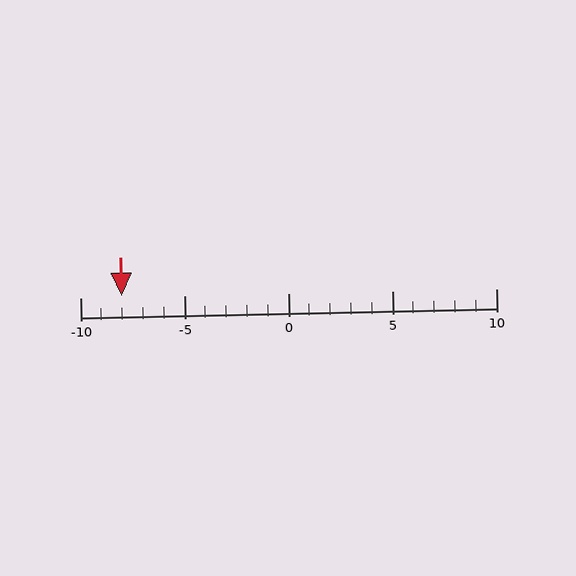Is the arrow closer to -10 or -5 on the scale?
The arrow is closer to -10.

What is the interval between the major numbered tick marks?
The major tick marks are spaced 5 units apart.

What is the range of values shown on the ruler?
The ruler shows values from -10 to 10.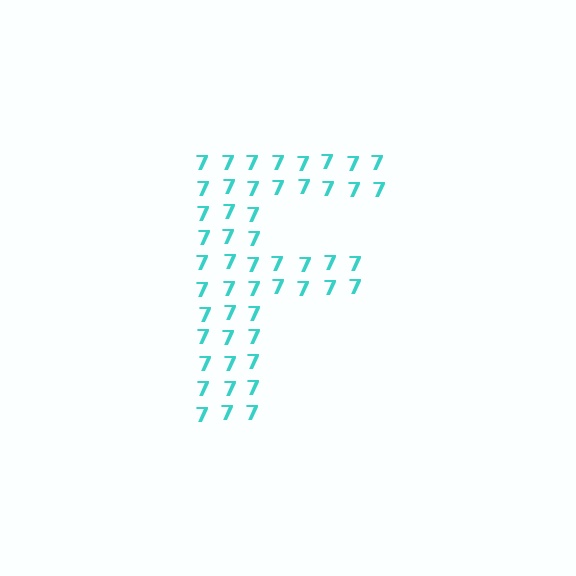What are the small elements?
The small elements are digit 7's.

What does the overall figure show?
The overall figure shows the letter F.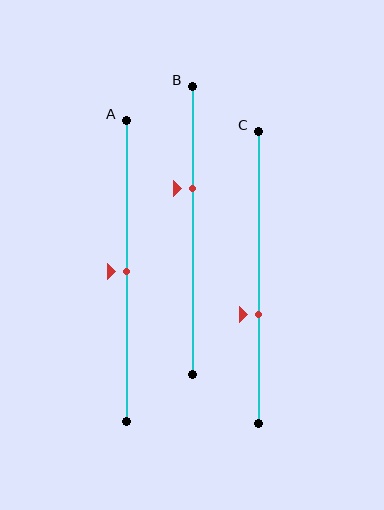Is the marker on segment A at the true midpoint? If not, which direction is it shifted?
Yes, the marker on segment A is at the true midpoint.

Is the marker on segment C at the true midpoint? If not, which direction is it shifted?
No, the marker on segment C is shifted downward by about 12% of the segment length.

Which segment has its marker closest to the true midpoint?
Segment A has its marker closest to the true midpoint.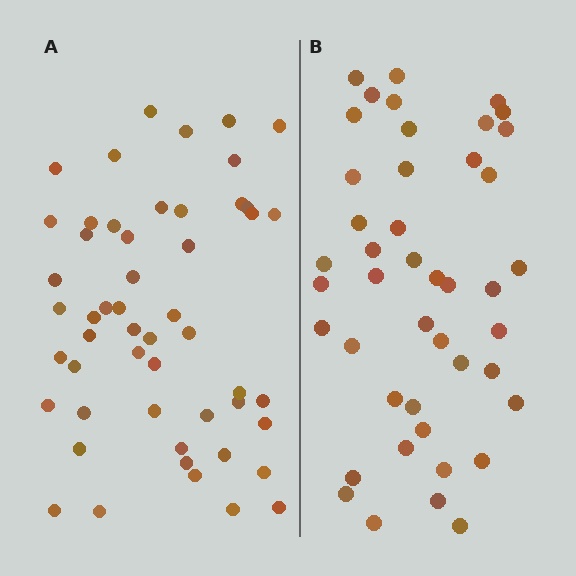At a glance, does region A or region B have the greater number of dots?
Region A (the left region) has more dots.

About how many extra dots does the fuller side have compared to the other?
Region A has roughly 8 or so more dots than region B.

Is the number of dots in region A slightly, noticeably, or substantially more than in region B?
Region A has only slightly more — the two regions are fairly close. The ratio is roughly 1.2 to 1.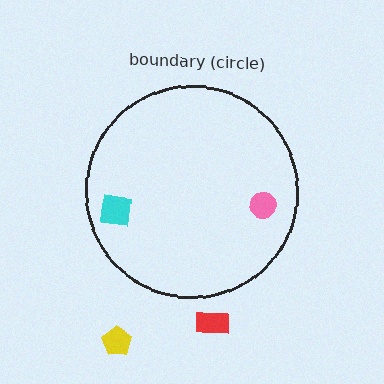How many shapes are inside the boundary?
2 inside, 2 outside.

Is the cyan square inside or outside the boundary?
Inside.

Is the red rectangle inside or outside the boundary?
Outside.